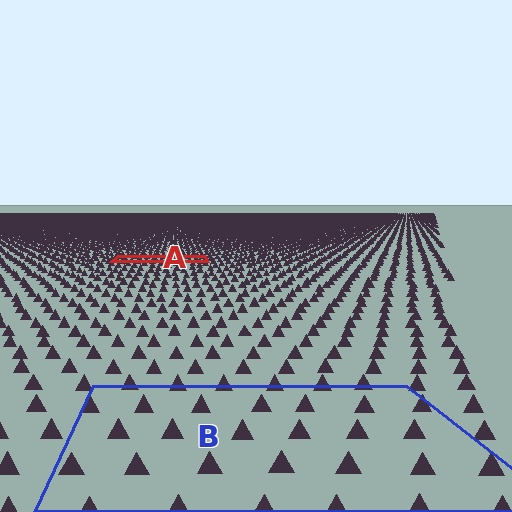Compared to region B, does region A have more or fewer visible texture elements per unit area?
Region A has more texture elements per unit area — they are packed more densely because it is farther away.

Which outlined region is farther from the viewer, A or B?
Region A is farther from the viewer — the texture elements inside it appear smaller and more densely packed.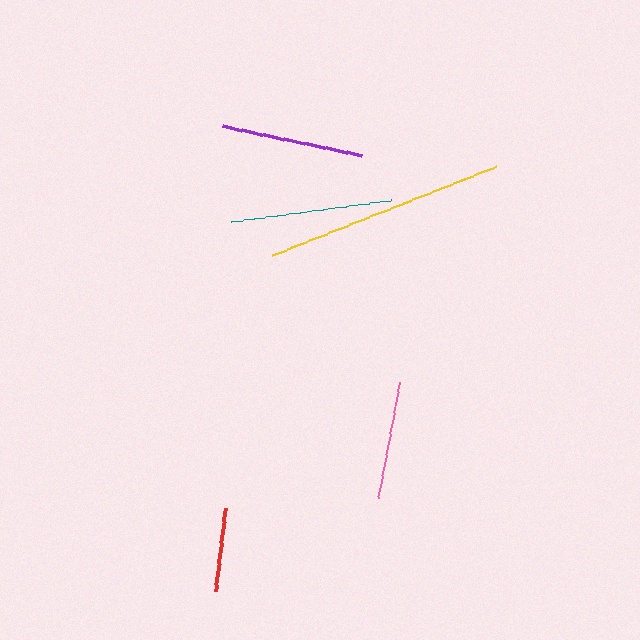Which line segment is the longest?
The yellow line is the longest at approximately 242 pixels.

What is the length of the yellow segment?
The yellow segment is approximately 242 pixels long.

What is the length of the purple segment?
The purple segment is approximately 142 pixels long.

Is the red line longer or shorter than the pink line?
The pink line is longer than the red line.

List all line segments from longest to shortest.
From longest to shortest: yellow, teal, purple, pink, red.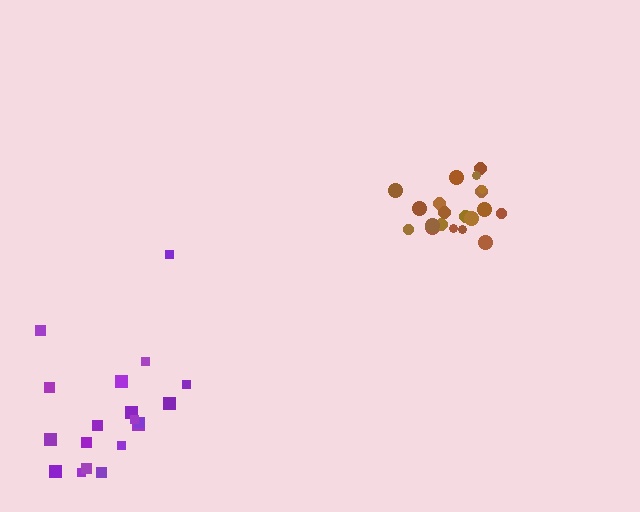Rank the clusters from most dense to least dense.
brown, purple.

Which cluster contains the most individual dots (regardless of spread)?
Brown (20).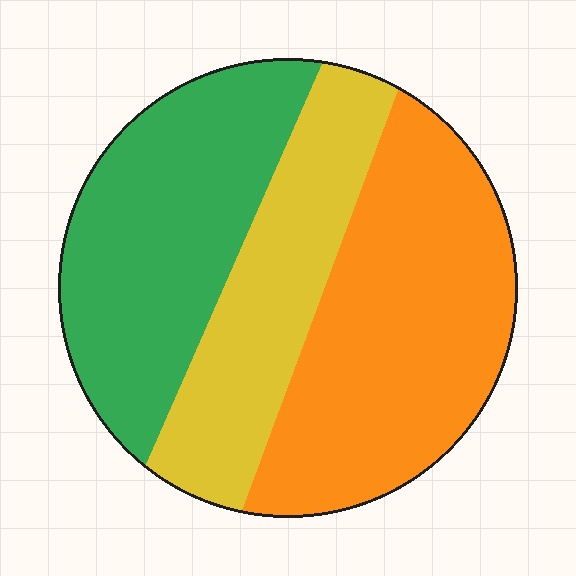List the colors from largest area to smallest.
From largest to smallest: orange, green, yellow.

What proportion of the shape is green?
Green takes up about one third (1/3) of the shape.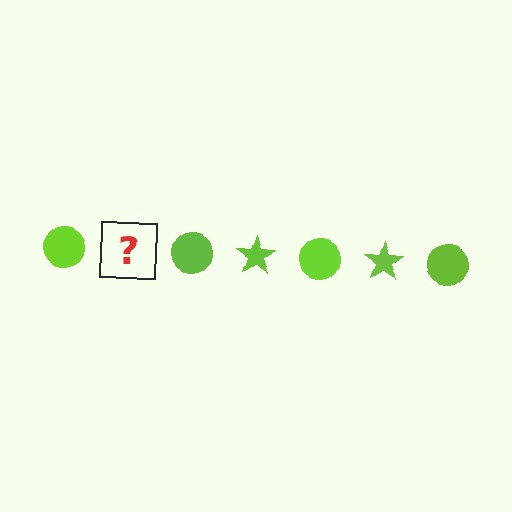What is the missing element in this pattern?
The missing element is a lime star.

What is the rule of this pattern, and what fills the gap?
The rule is that the pattern cycles through circle, star shapes in lime. The gap should be filled with a lime star.